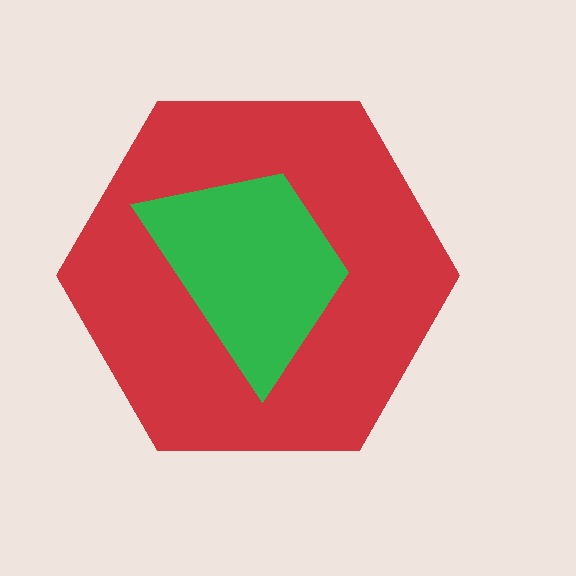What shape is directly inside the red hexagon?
The green trapezoid.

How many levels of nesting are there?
2.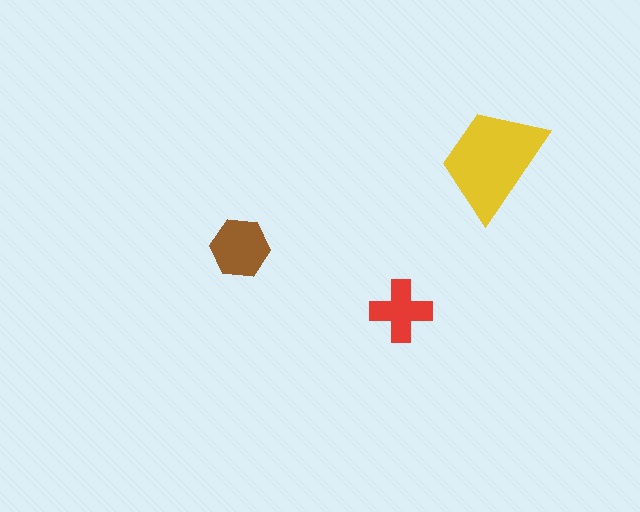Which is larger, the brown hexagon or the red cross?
The brown hexagon.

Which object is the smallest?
The red cross.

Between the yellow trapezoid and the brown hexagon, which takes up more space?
The yellow trapezoid.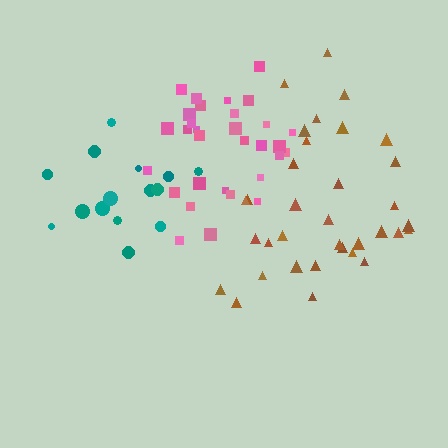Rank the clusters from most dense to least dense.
pink, teal, brown.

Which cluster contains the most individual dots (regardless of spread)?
Brown (34).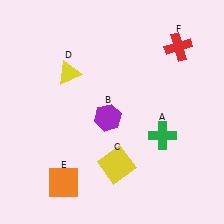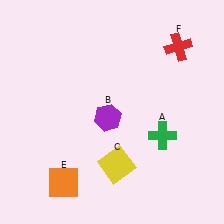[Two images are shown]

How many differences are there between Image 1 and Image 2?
There is 1 difference between the two images.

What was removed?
The yellow triangle (D) was removed in Image 2.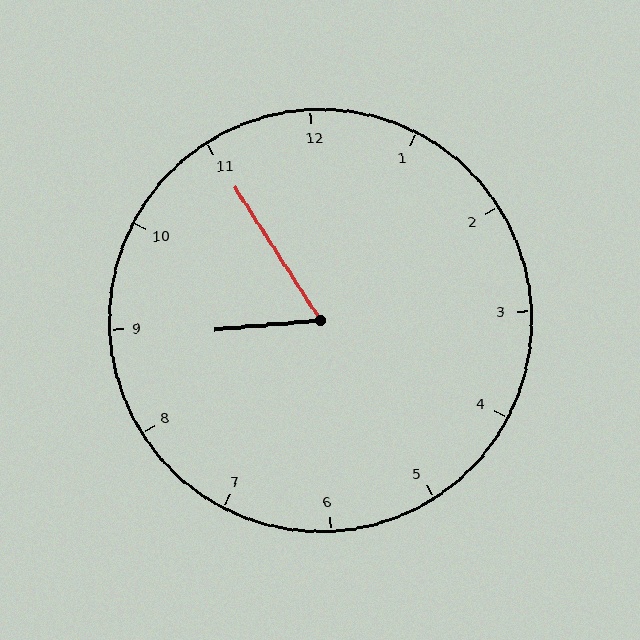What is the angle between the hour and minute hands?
Approximately 62 degrees.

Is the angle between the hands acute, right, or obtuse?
It is acute.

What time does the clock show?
8:55.